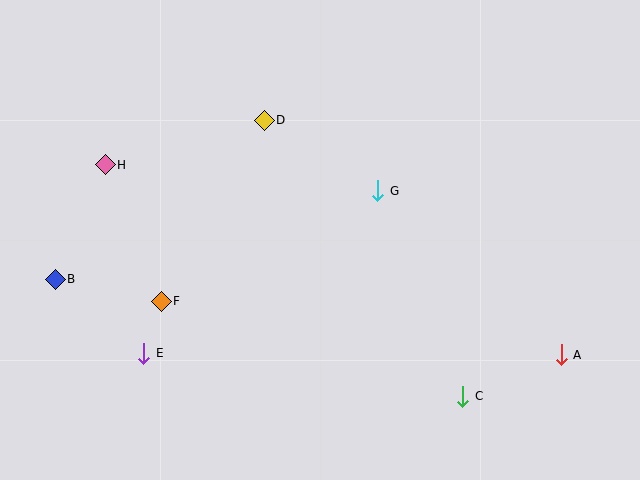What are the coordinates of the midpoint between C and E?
The midpoint between C and E is at (303, 375).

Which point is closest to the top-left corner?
Point H is closest to the top-left corner.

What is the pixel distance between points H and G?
The distance between H and G is 274 pixels.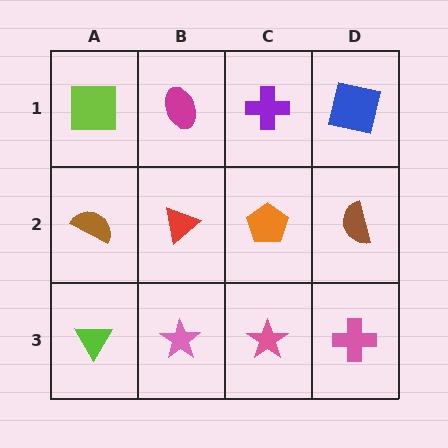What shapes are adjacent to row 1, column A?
A brown semicircle (row 2, column A), a magenta ellipse (row 1, column B).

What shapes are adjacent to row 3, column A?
A brown semicircle (row 2, column A), a pink star (row 3, column B).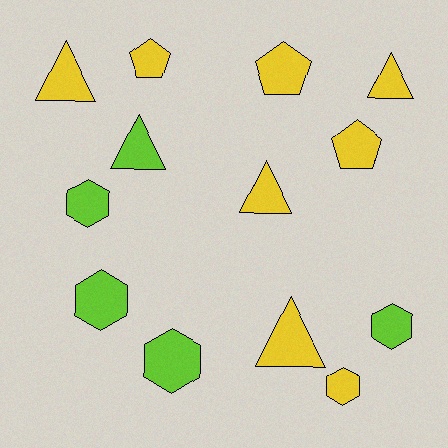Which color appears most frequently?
Yellow, with 8 objects.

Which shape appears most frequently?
Hexagon, with 5 objects.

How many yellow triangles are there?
There are 4 yellow triangles.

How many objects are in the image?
There are 13 objects.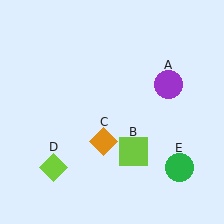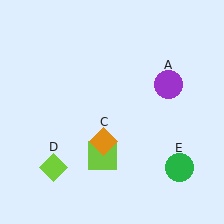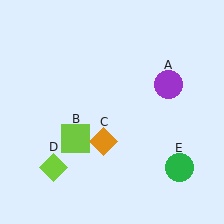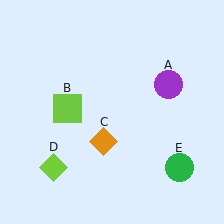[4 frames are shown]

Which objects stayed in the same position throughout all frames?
Purple circle (object A) and orange diamond (object C) and lime diamond (object D) and green circle (object E) remained stationary.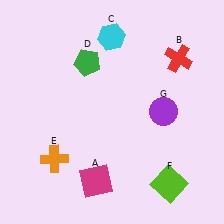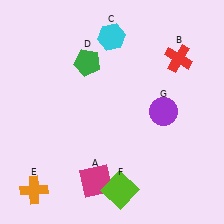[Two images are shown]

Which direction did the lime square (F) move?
The lime square (F) moved left.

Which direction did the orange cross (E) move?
The orange cross (E) moved down.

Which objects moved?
The objects that moved are: the orange cross (E), the lime square (F).